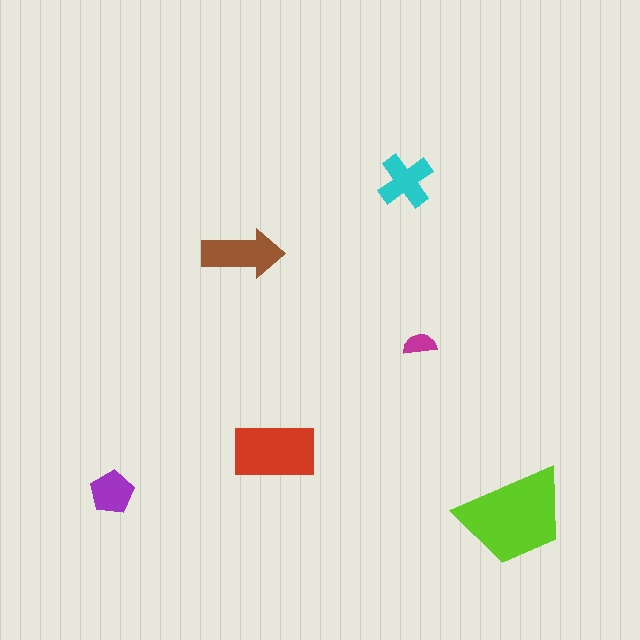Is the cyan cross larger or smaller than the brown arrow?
Smaller.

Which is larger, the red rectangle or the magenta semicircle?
The red rectangle.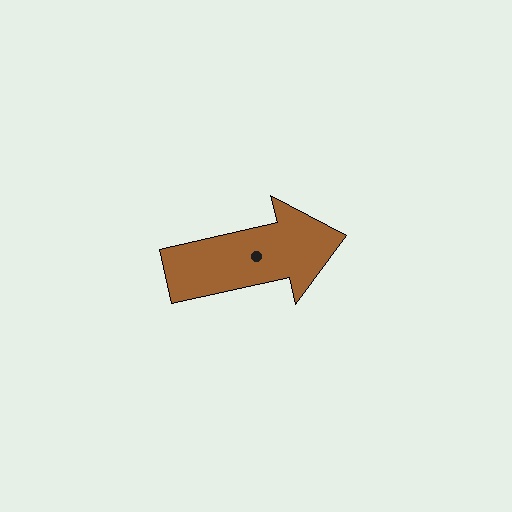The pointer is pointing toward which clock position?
Roughly 3 o'clock.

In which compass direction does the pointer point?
East.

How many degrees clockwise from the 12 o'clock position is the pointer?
Approximately 77 degrees.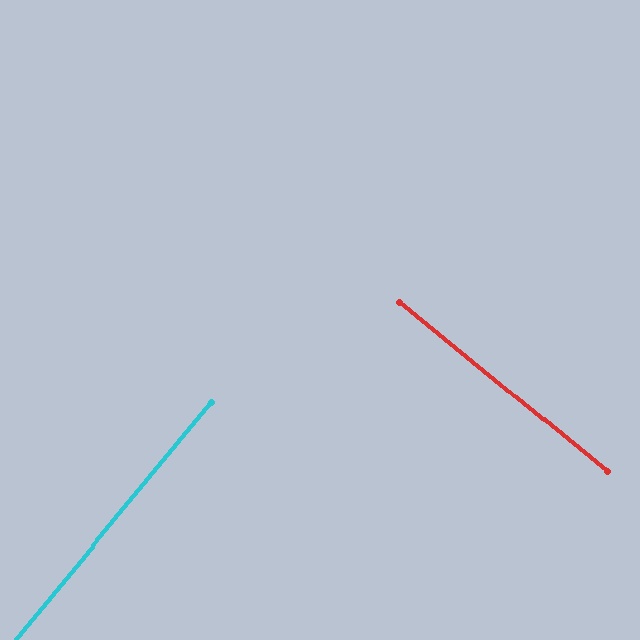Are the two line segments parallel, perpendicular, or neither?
Perpendicular — they meet at approximately 90°.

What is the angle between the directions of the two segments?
Approximately 90 degrees.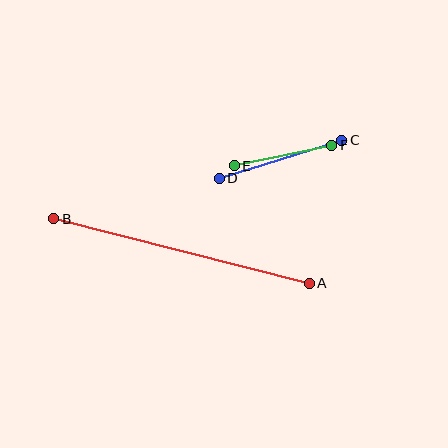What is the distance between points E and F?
The distance is approximately 100 pixels.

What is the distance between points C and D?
The distance is approximately 128 pixels.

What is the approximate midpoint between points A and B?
The midpoint is at approximately (182, 251) pixels.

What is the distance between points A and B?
The distance is approximately 263 pixels.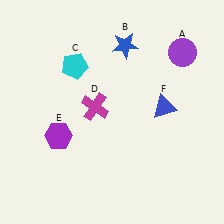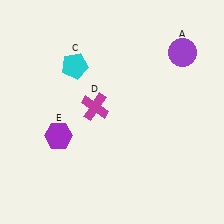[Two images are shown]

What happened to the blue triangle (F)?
The blue triangle (F) was removed in Image 2. It was in the top-right area of Image 1.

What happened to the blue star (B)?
The blue star (B) was removed in Image 2. It was in the top-right area of Image 1.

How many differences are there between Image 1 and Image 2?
There are 2 differences between the two images.